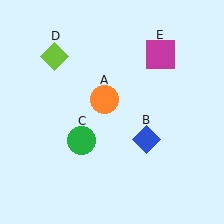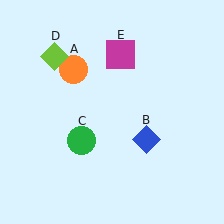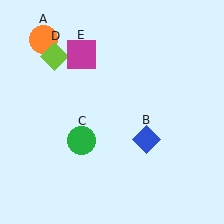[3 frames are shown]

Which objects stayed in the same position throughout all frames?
Blue diamond (object B) and green circle (object C) and lime diamond (object D) remained stationary.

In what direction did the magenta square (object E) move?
The magenta square (object E) moved left.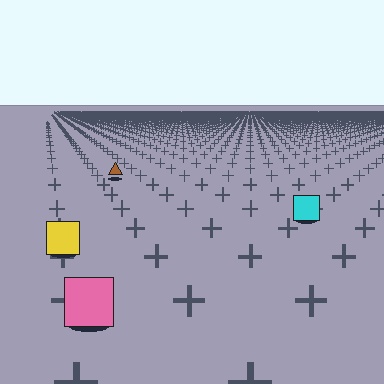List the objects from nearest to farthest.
From nearest to farthest: the pink square, the yellow square, the cyan square, the brown triangle.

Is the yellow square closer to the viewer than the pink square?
No. The pink square is closer — you can tell from the texture gradient: the ground texture is coarser near it.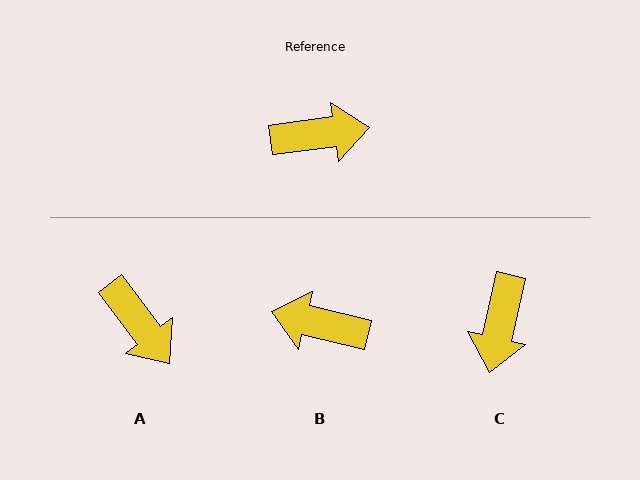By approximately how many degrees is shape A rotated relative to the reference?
Approximately 60 degrees clockwise.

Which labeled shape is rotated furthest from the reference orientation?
B, about 159 degrees away.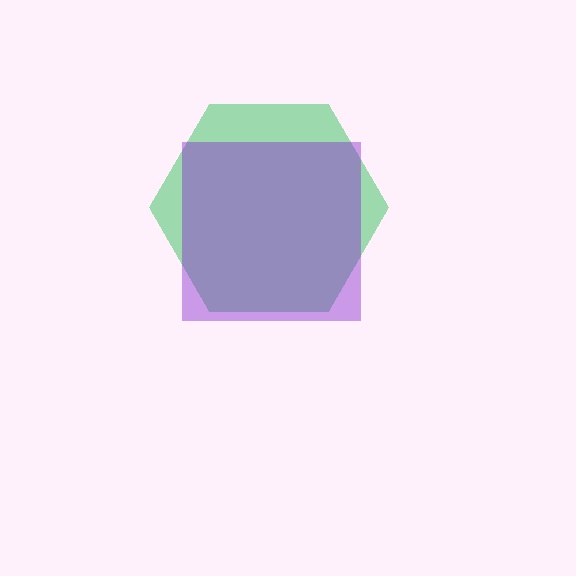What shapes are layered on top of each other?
The layered shapes are: a green hexagon, a purple square.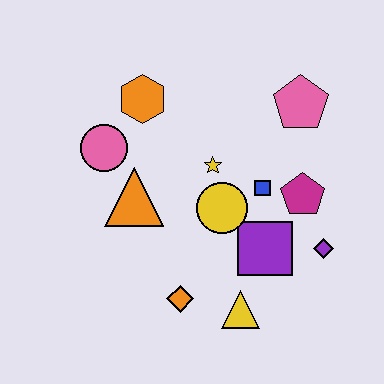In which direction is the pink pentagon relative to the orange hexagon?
The pink pentagon is to the right of the orange hexagon.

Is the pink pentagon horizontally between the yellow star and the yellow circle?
No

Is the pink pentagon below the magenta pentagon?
No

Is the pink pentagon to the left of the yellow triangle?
No